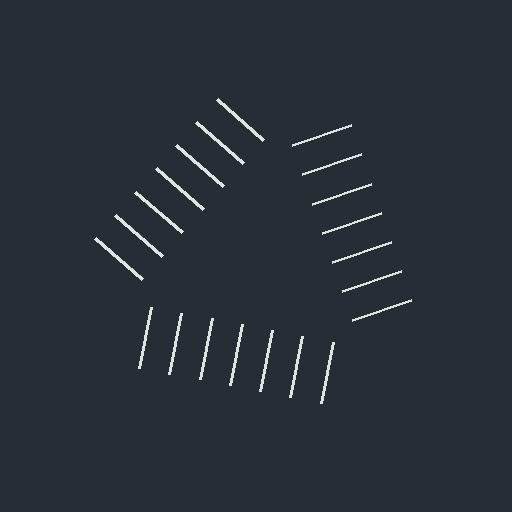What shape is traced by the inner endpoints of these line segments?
An illusory triangle — the line segments terminate on its edges but no continuous stroke is drawn.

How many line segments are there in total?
21 — 7 along each of the 3 edges.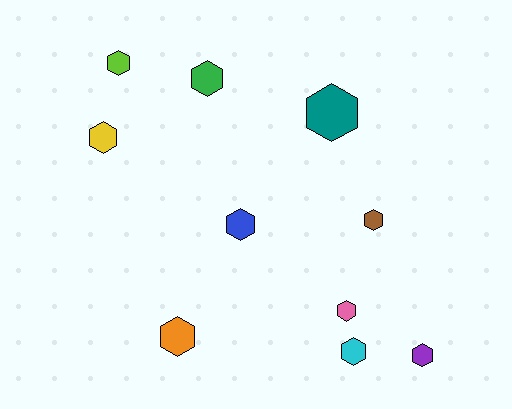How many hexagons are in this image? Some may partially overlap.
There are 10 hexagons.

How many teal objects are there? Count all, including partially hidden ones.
There is 1 teal object.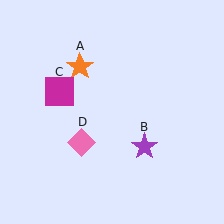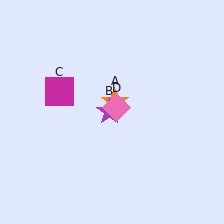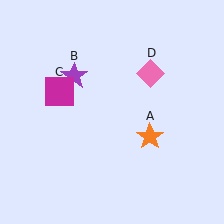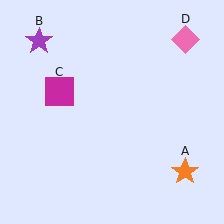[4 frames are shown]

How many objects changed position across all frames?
3 objects changed position: orange star (object A), purple star (object B), pink diamond (object D).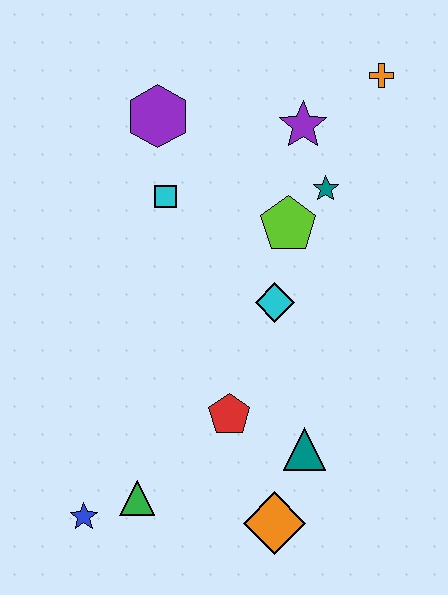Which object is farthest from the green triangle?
The orange cross is farthest from the green triangle.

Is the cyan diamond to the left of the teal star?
Yes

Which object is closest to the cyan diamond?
The lime pentagon is closest to the cyan diamond.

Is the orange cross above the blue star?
Yes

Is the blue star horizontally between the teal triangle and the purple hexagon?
No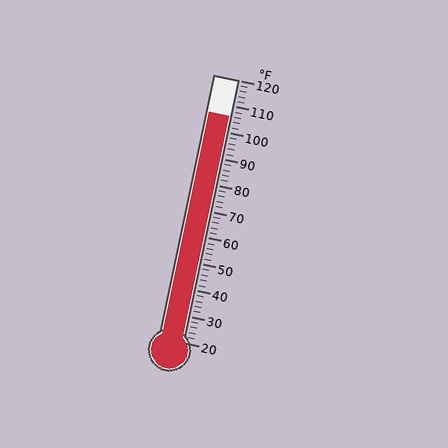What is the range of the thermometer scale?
The thermometer scale ranges from 20°F to 120°F.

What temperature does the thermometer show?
The thermometer shows approximately 106°F.